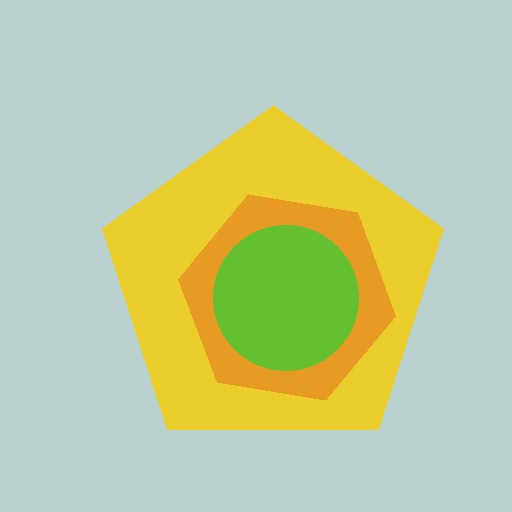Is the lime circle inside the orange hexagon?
Yes.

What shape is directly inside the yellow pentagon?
The orange hexagon.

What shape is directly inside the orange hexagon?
The lime circle.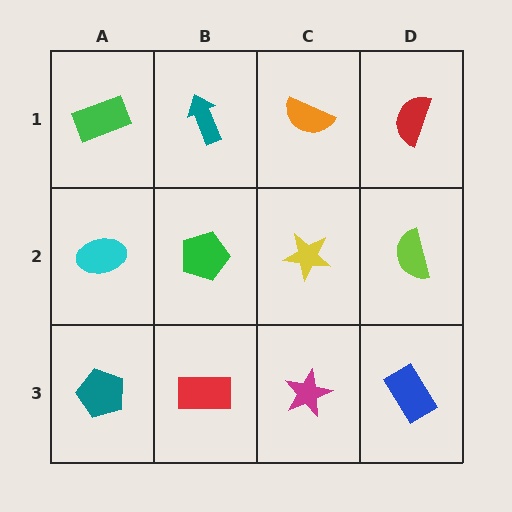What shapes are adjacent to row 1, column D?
A lime semicircle (row 2, column D), an orange semicircle (row 1, column C).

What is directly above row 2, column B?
A teal arrow.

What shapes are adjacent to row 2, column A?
A green rectangle (row 1, column A), a teal pentagon (row 3, column A), a green pentagon (row 2, column B).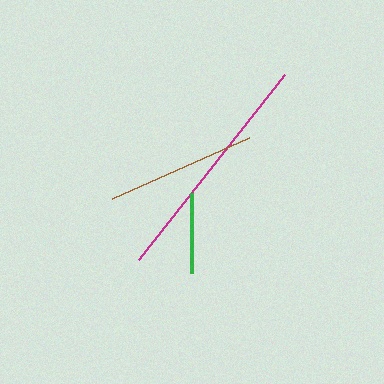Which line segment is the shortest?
The green line is the shortest at approximately 80 pixels.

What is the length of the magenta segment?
The magenta segment is approximately 235 pixels long.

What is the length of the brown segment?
The brown segment is approximately 150 pixels long.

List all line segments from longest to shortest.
From longest to shortest: magenta, brown, green.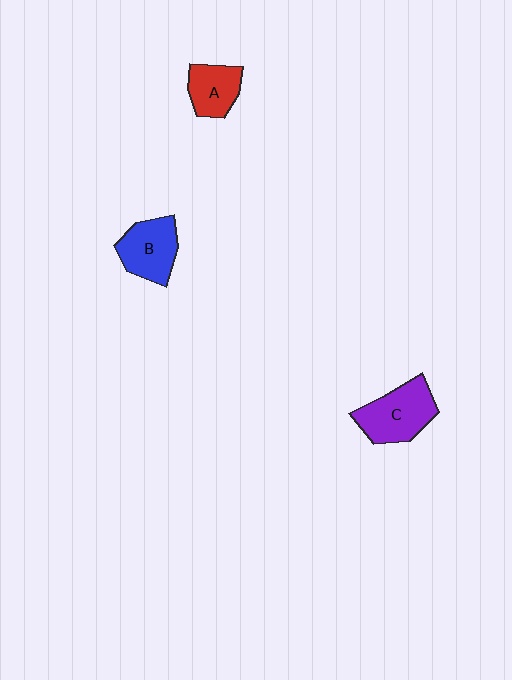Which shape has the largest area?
Shape C (purple).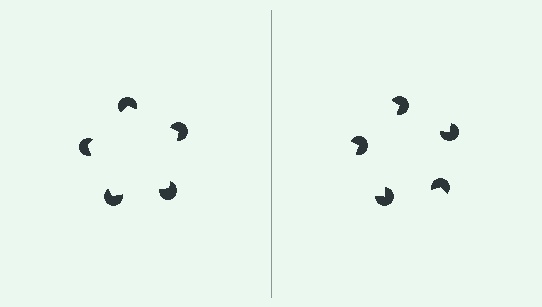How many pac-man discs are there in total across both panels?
10 — 5 on each side.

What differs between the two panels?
The pac-man discs are positioned identically on both sides; only the wedge orientations differ. On the left they align to a pentagon; on the right they are misaligned.